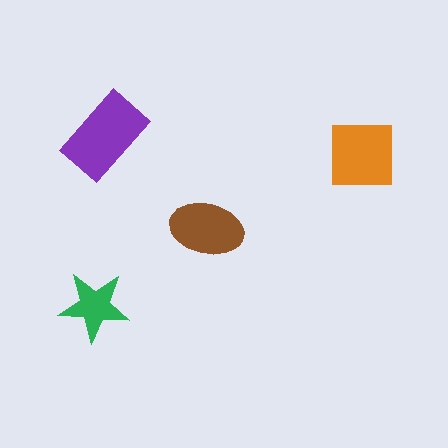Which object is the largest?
The purple rectangle.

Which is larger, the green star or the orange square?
The orange square.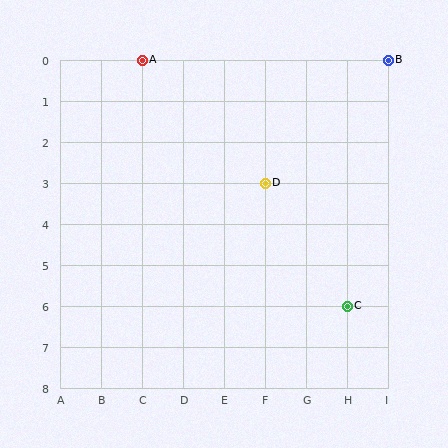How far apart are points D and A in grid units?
Points D and A are 3 columns and 3 rows apart (about 4.2 grid units diagonally).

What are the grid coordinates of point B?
Point B is at grid coordinates (I, 0).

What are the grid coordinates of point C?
Point C is at grid coordinates (H, 6).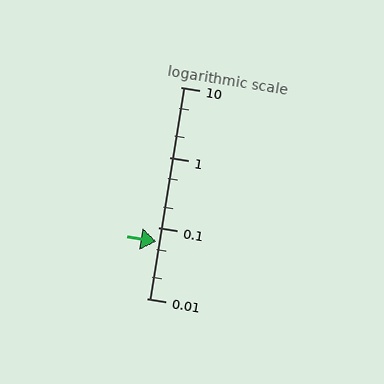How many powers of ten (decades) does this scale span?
The scale spans 3 decades, from 0.01 to 10.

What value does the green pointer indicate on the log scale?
The pointer indicates approximately 0.063.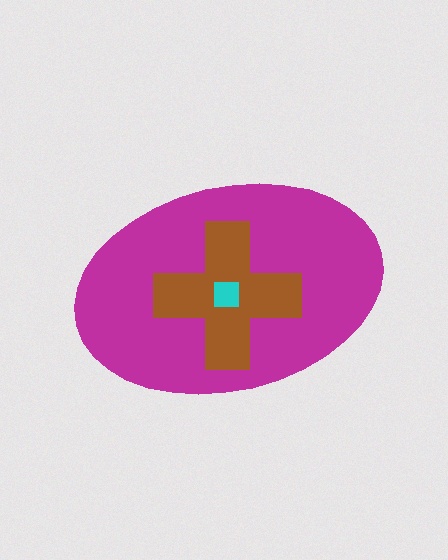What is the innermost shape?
The cyan square.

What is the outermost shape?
The magenta ellipse.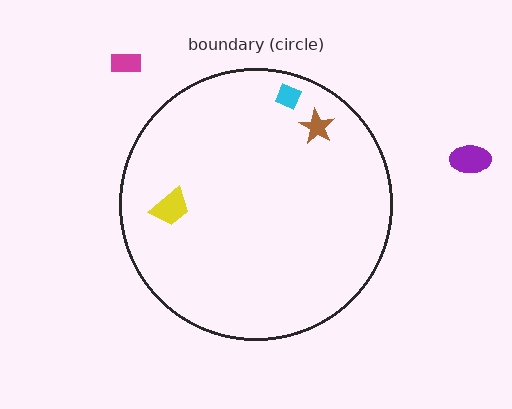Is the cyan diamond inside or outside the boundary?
Inside.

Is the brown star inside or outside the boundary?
Inside.